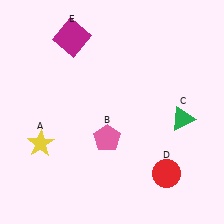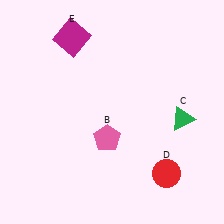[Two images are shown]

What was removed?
The yellow star (A) was removed in Image 2.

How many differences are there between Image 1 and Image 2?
There is 1 difference between the two images.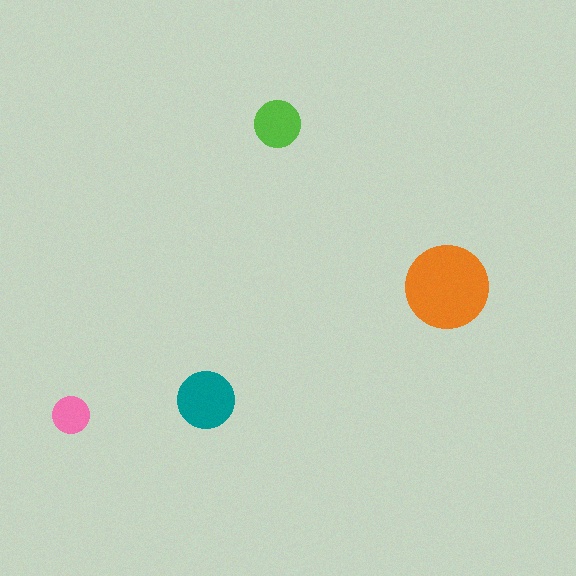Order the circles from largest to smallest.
the orange one, the teal one, the lime one, the pink one.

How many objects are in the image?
There are 4 objects in the image.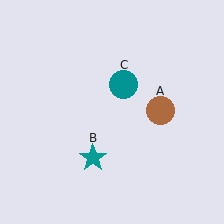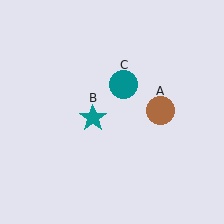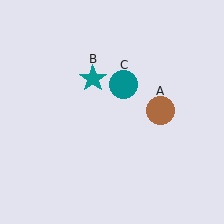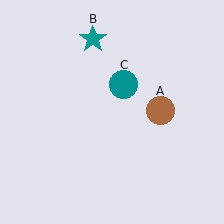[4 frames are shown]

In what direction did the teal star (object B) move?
The teal star (object B) moved up.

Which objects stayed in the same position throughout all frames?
Brown circle (object A) and teal circle (object C) remained stationary.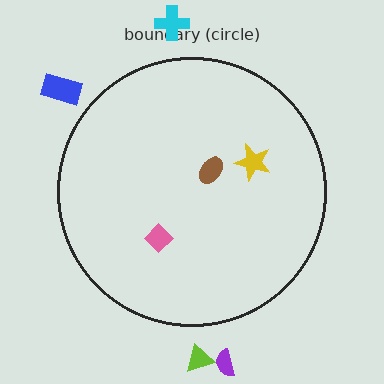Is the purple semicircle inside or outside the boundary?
Outside.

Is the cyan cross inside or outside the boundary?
Outside.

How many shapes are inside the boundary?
3 inside, 4 outside.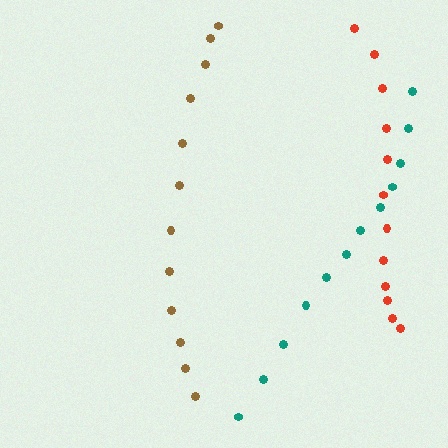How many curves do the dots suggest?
There are 3 distinct paths.